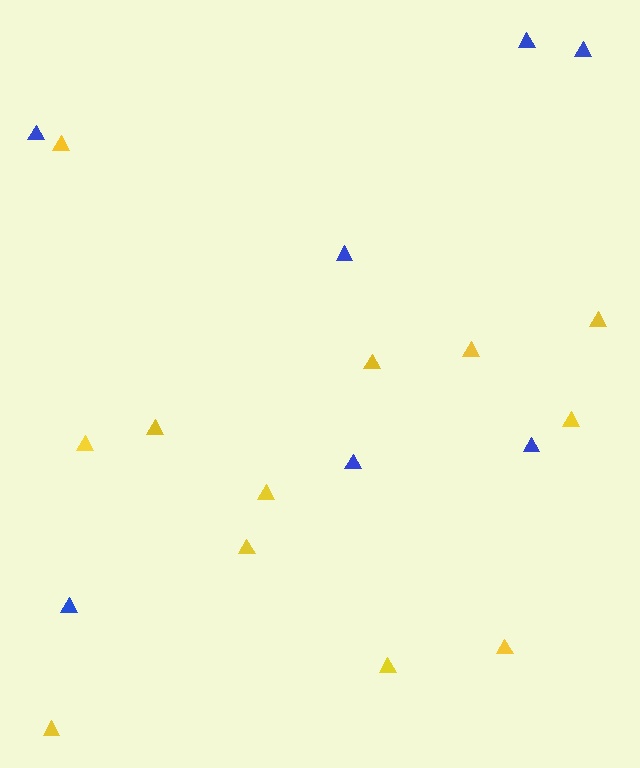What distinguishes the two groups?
There are 2 groups: one group of blue triangles (7) and one group of yellow triangles (12).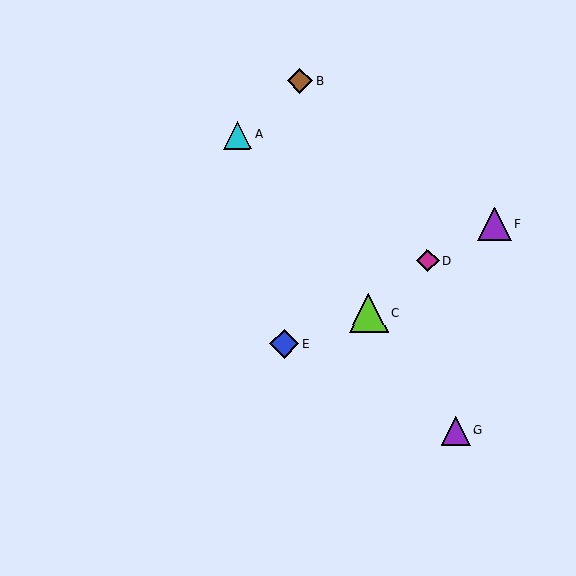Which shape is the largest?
The lime triangle (labeled C) is the largest.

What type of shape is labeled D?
Shape D is a magenta diamond.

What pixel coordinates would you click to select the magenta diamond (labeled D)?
Click at (427, 261) to select the magenta diamond D.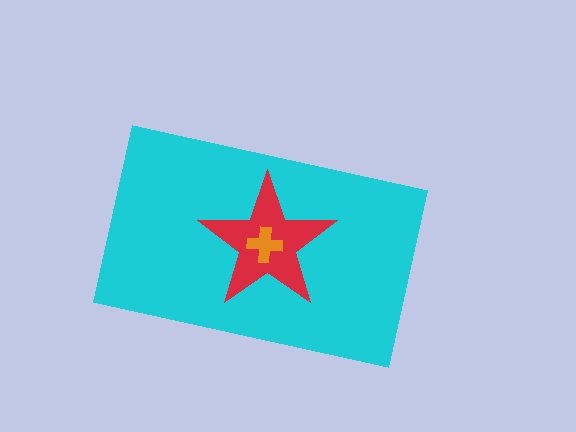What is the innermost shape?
The orange cross.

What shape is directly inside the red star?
The orange cross.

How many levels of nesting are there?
3.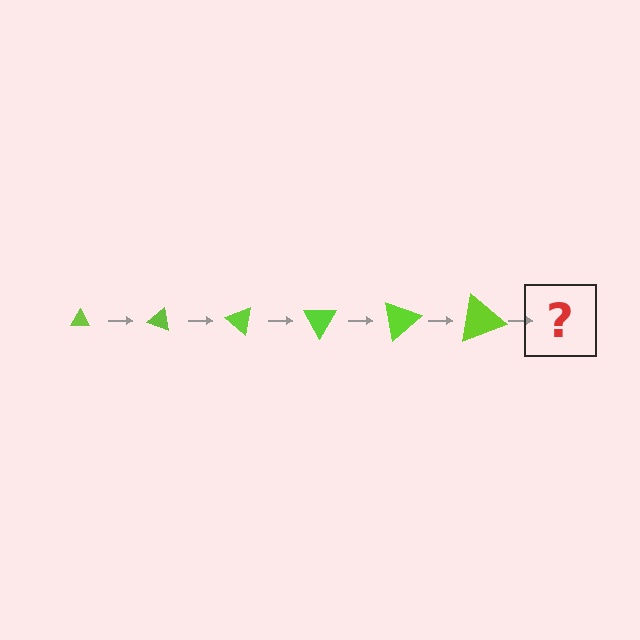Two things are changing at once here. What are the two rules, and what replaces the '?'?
The two rules are that the triangle grows larger each step and it rotates 20 degrees each step. The '?' should be a triangle, larger than the previous one and rotated 120 degrees from the start.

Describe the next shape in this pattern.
It should be a triangle, larger than the previous one and rotated 120 degrees from the start.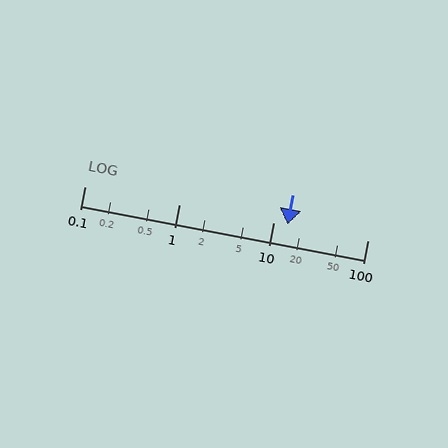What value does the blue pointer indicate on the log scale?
The pointer indicates approximately 14.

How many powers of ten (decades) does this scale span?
The scale spans 3 decades, from 0.1 to 100.